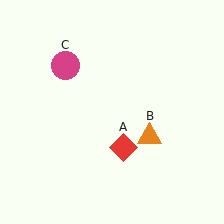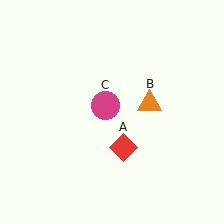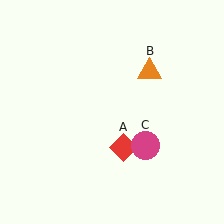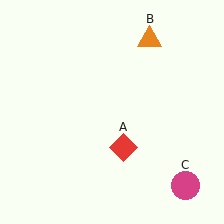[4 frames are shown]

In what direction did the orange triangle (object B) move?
The orange triangle (object B) moved up.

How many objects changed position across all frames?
2 objects changed position: orange triangle (object B), magenta circle (object C).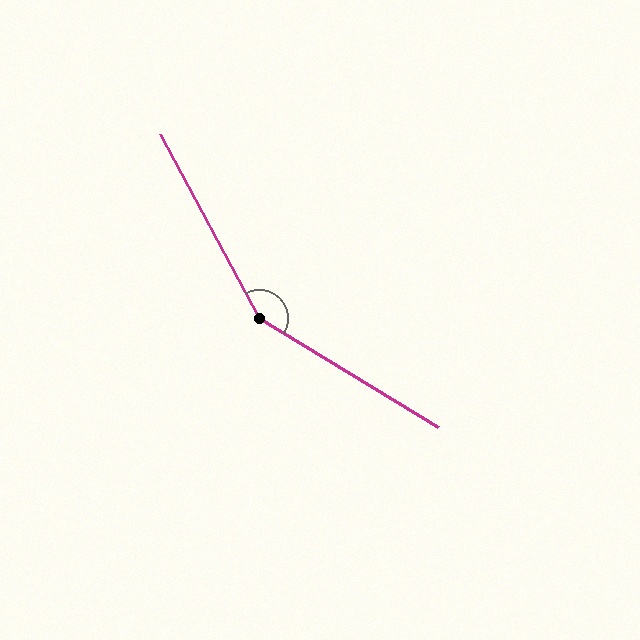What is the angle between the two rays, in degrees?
Approximately 150 degrees.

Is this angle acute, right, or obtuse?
It is obtuse.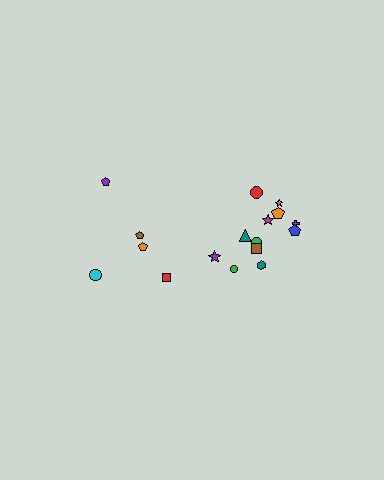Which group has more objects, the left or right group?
The right group.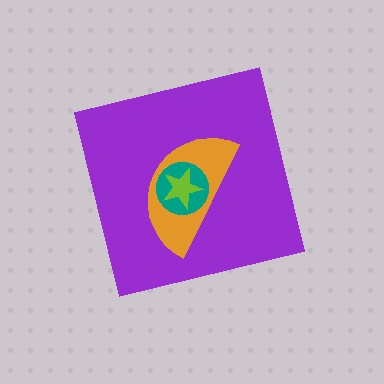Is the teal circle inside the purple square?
Yes.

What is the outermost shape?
The purple square.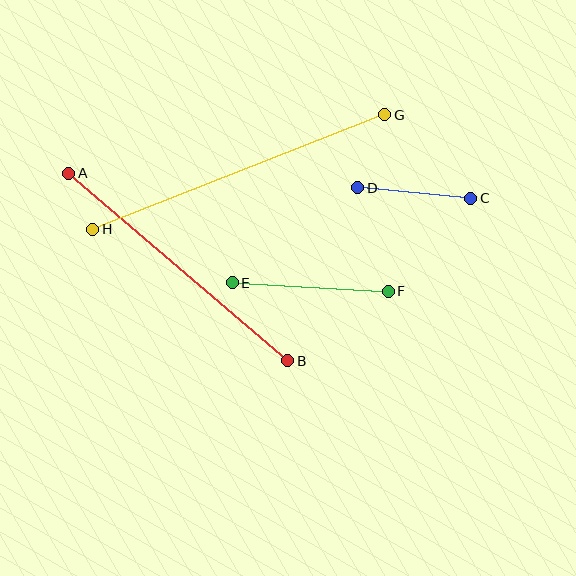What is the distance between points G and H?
The distance is approximately 314 pixels.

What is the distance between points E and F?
The distance is approximately 156 pixels.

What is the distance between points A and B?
The distance is approximately 288 pixels.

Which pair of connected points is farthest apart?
Points G and H are farthest apart.